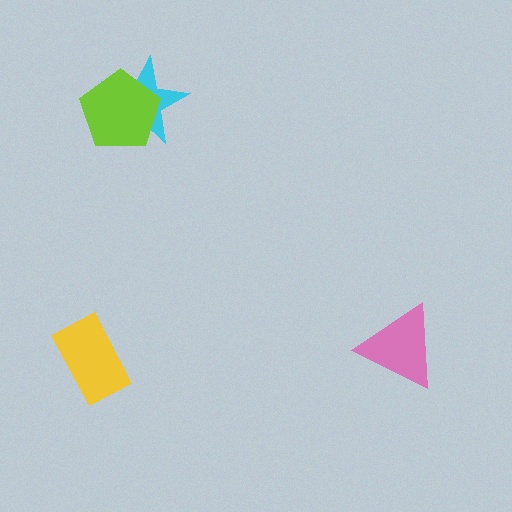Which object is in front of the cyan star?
The lime pentagon is in front of the cyan star.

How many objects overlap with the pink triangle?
0 objects overlap with the pink triangle.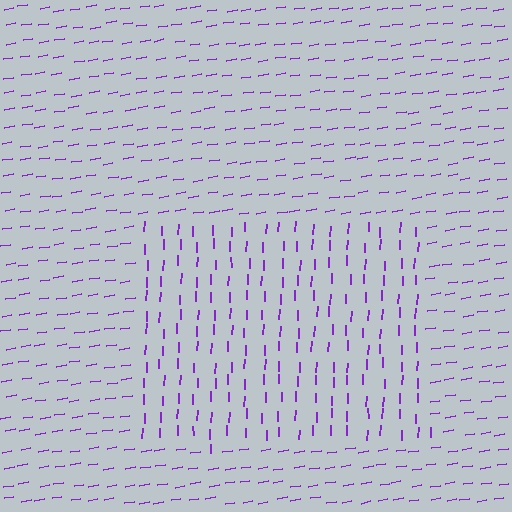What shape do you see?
I see a rectangle.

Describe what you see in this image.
The image is filled with small purple line segments. A rectangle region in the image has lines oriented differently from the surrounding lines, creating a visible texture boundary.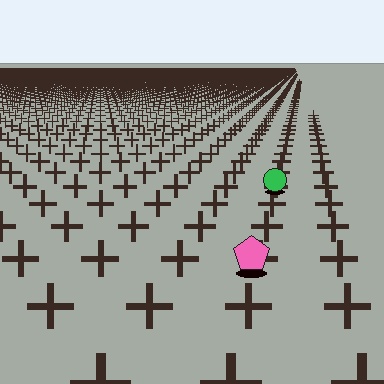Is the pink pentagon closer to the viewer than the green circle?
Yes. The pink pentagon is closer — you can tell from the texture gradient: the ground texture is coarser near it.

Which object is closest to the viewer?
The pink pentagon is closest. The texture marks near it are larger and more spread out.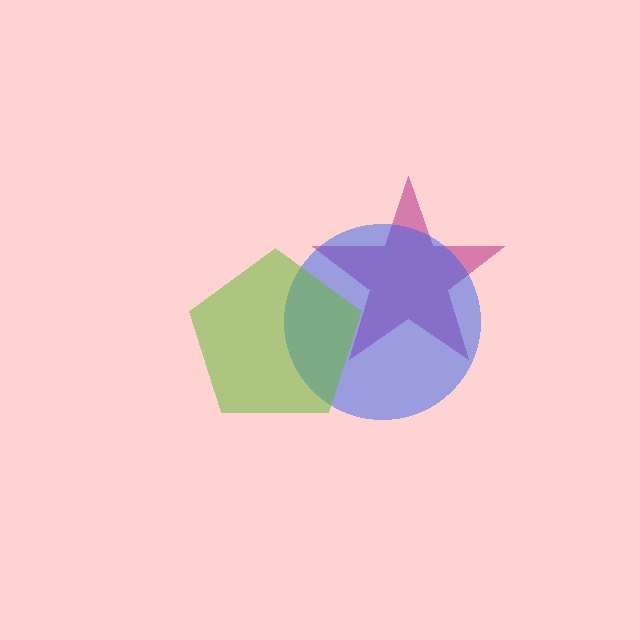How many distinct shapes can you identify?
There are 3 distinct shapes: a magenta star, a blue circle, a lime pentagon.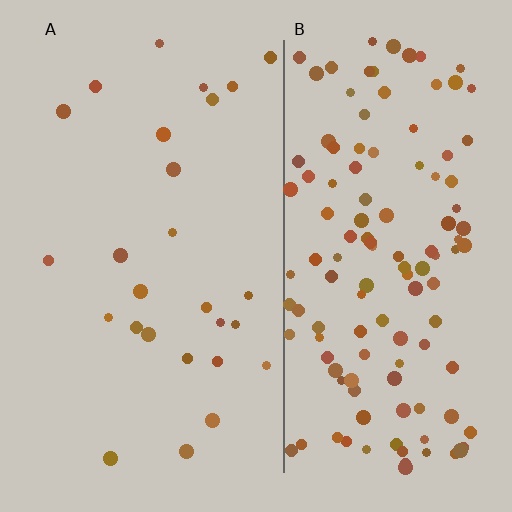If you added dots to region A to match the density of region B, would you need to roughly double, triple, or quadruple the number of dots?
Approximately quadruple.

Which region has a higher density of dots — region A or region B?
B (the right).